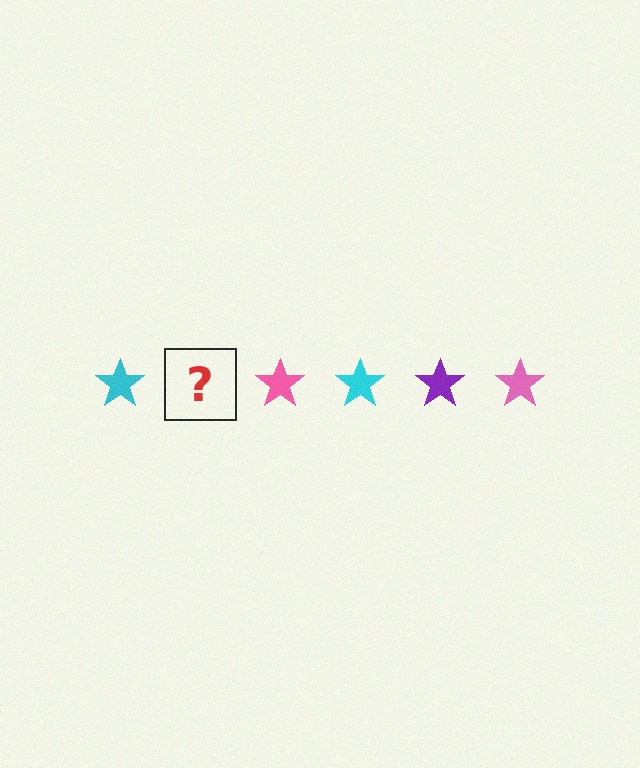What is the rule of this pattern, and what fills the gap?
The rule is that the pattern cycles through cyan, purple, pink stars. The gap should be filled with a purple star.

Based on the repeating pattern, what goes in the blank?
The blank should be a purple star.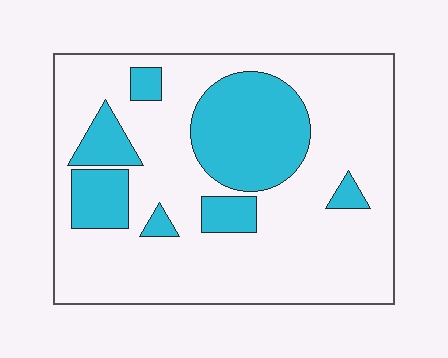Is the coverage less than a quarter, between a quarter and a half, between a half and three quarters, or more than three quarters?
Between a quarter and a half.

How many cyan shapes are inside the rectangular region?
7.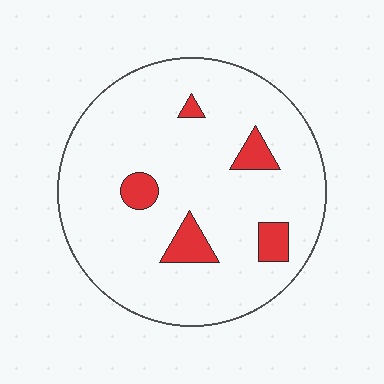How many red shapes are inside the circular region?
5.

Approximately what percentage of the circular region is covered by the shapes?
Approximately 10%.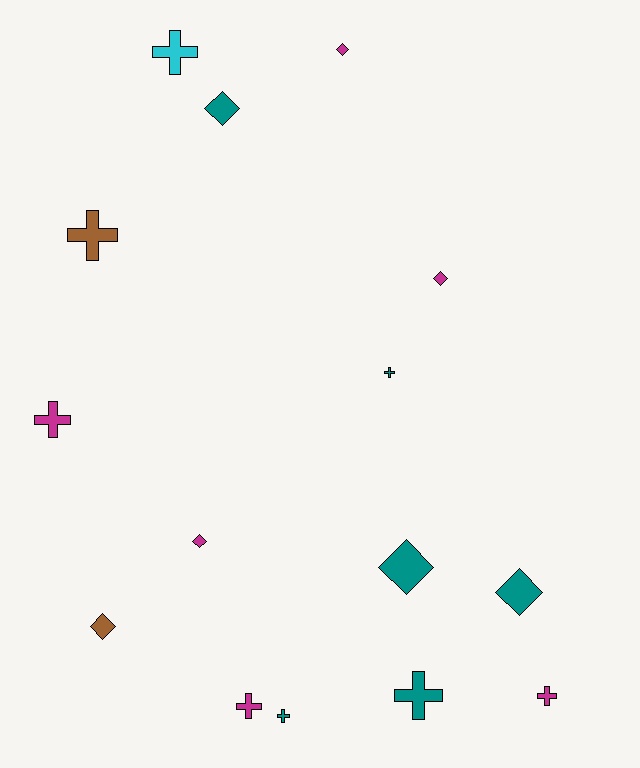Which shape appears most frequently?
Cross, with 8 objects.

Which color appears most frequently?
Teal, with 6 objects.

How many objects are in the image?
There are 15 objects.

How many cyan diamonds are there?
There are no cyan diamonds.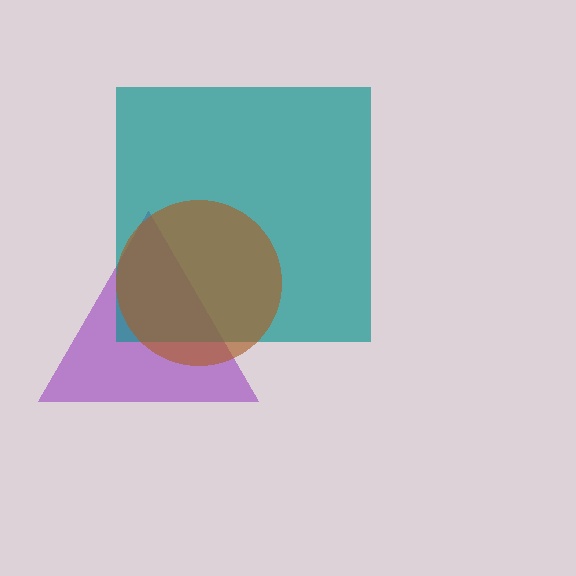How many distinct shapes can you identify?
There are 3 distinct shapes: a purple triangle, a teal square, a brown circle.